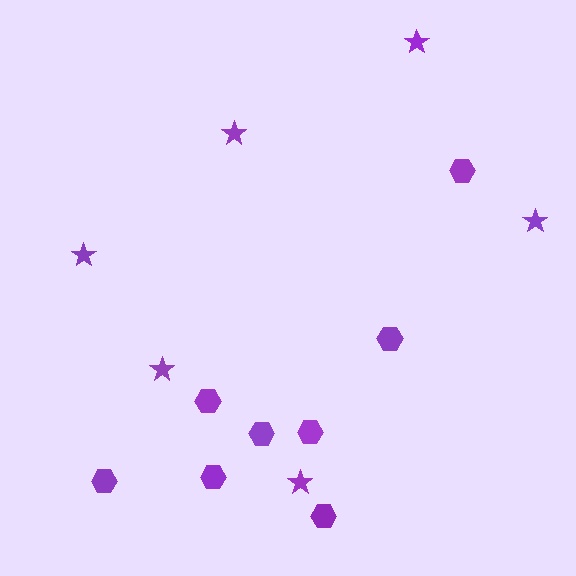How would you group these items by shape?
There are 2 groups: one group of stars (6) and one group of hexagons (8).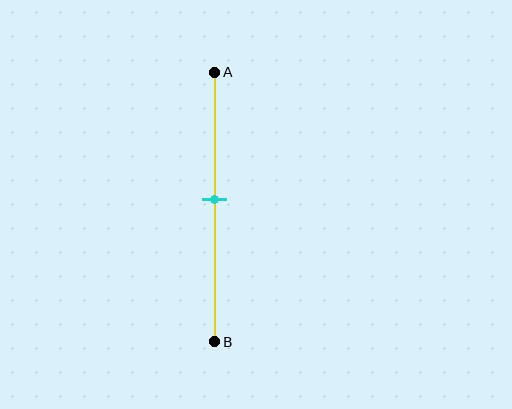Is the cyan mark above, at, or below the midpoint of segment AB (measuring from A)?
The cyan mark is approximately at the midpoint of segment AB.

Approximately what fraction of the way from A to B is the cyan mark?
The cyan mark is approximately 45% of the way from A to B.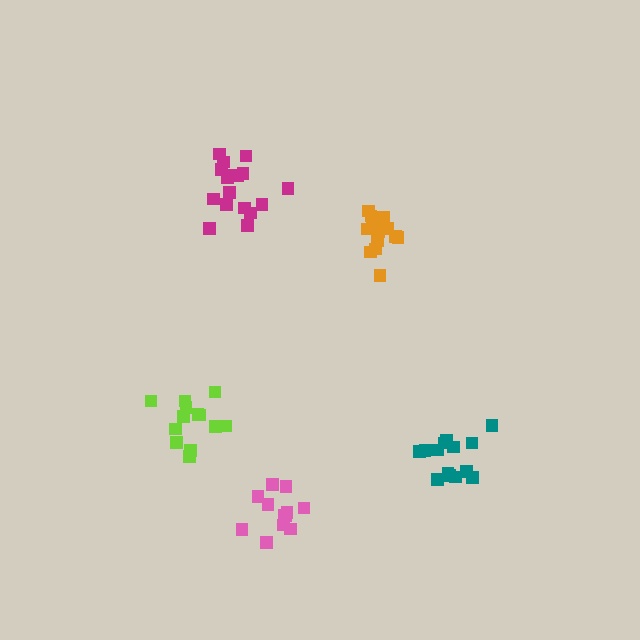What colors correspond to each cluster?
The clusters are colored: pink, orange, lime, magenta, teal.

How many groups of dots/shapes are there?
There are 5 groups.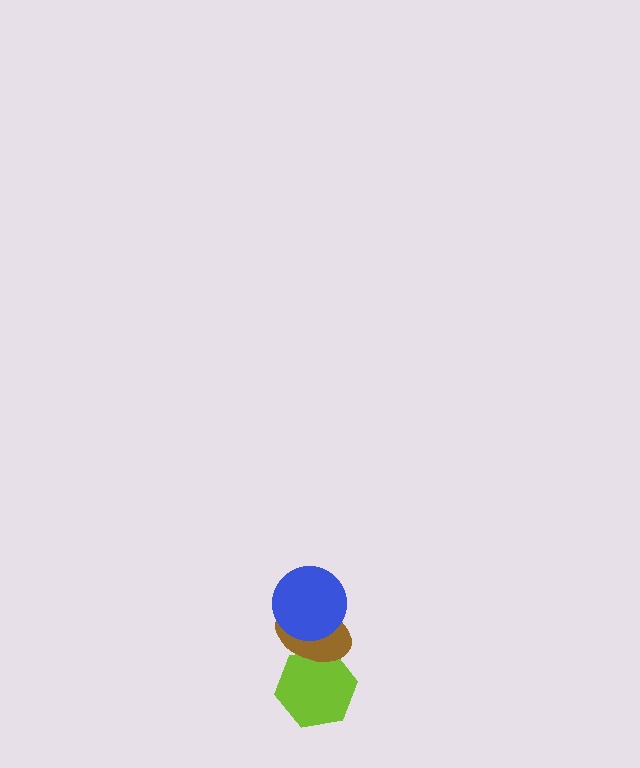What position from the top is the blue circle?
The blue circle is 1st from the top.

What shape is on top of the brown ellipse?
The blue circle is on top of the brown ellipse.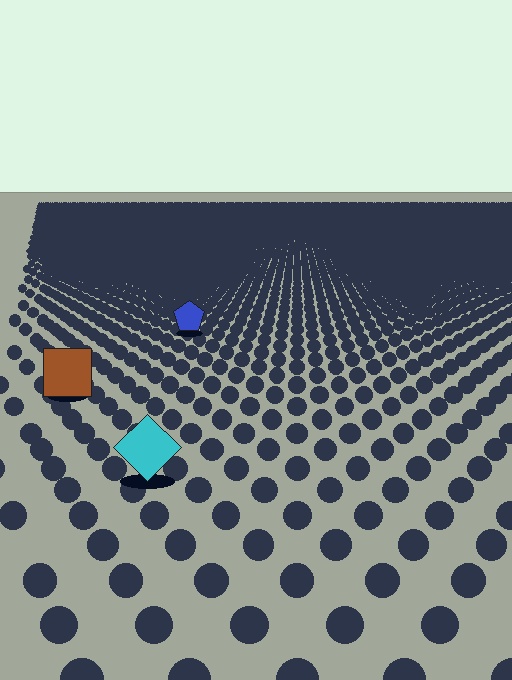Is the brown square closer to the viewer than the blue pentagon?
Yes. The brown square is closer — you can tell from the texture gradient: the ground texture is coarser near it.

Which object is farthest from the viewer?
The blue pentagon is farthest from the viewer. It appears smaller and the ground texture around it is denser.